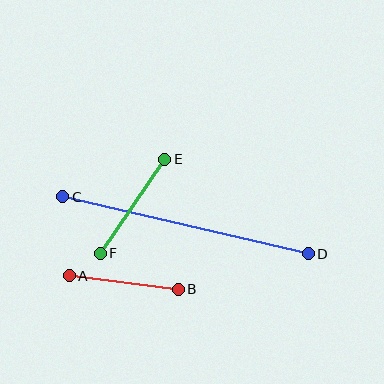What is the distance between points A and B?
The distance is approximately 110 pixels.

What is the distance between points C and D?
The distance is approximately 252 pixels.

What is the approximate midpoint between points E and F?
The midpoint is at approximately (132, 206) pixels.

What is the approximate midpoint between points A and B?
The midpoint is at approximately (124, 283) pixels.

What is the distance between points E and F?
The distance is approximately 114 pixels.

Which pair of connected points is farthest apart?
Points C and D are farthest apart.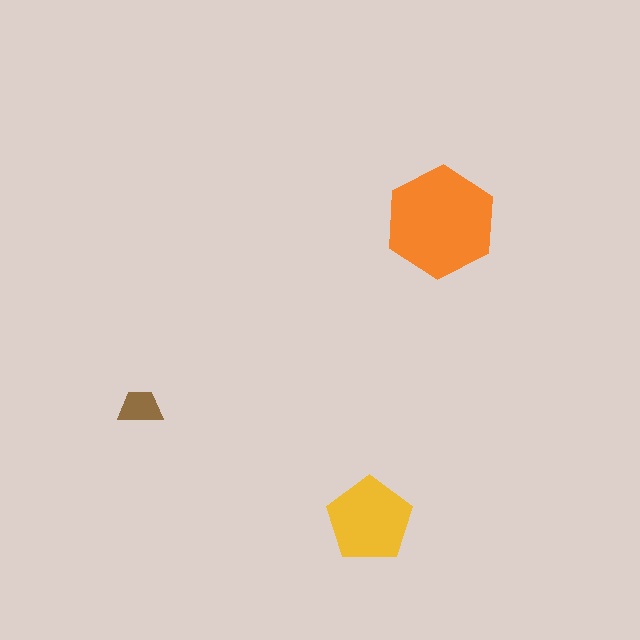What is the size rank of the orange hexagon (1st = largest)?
1st.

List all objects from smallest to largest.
The brown trapezoid, the yellow pentagon, the orange hexagon.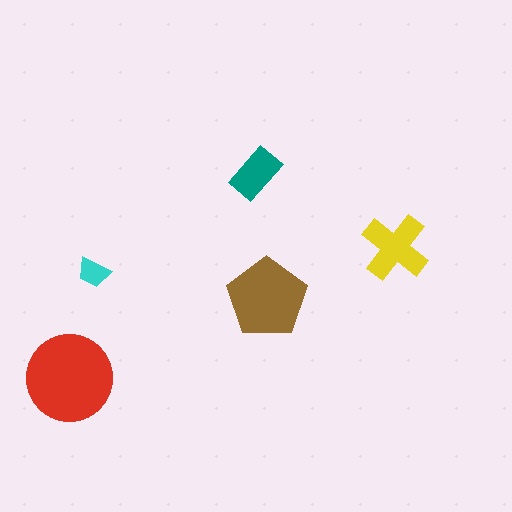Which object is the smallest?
The cyan trapezoid.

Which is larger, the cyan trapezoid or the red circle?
The red circle.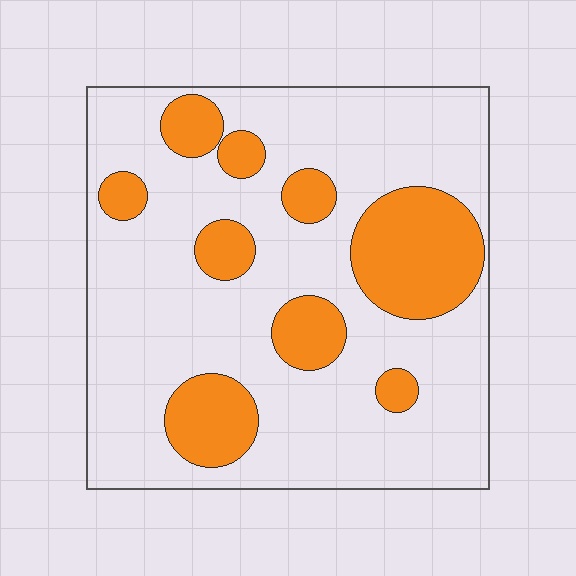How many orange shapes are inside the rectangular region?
9.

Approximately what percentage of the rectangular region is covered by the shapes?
Approximately 25%.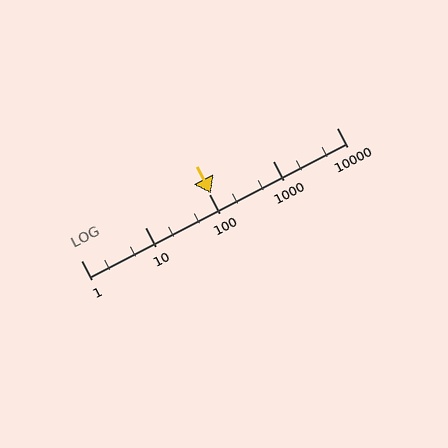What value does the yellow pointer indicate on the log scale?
The pointer indicates approximately 110.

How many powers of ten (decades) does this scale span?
The scale spans 4 decades, from 1 to 10000.